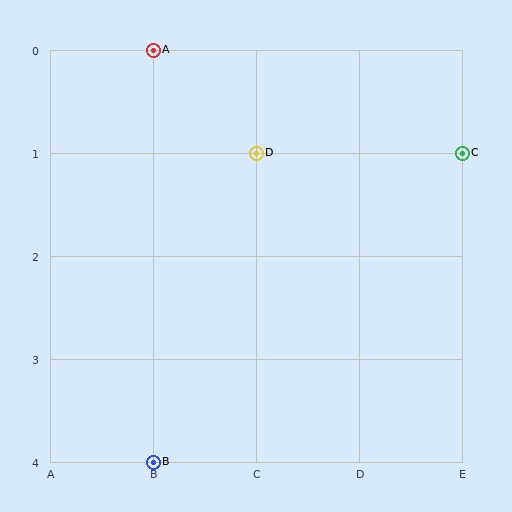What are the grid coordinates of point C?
Point C is at grid coordinates (E, 1).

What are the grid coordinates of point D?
Point D is at grid coordinates (C, 1).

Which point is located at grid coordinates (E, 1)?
Point C is at (E, 1).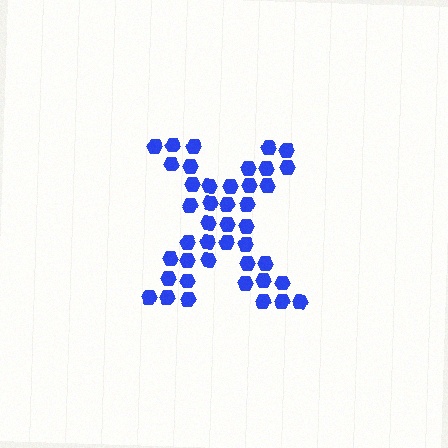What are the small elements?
The small elements are hexagons.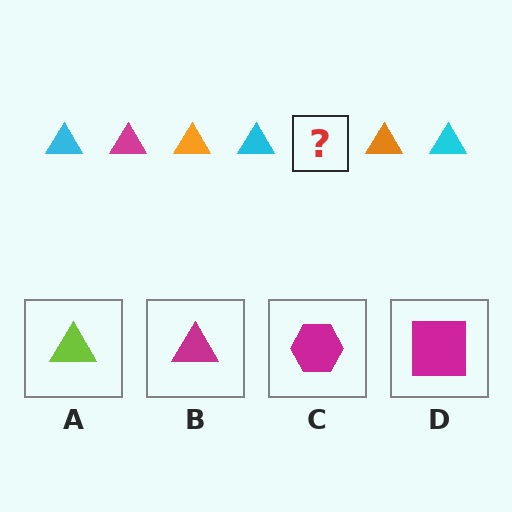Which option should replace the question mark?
Option B.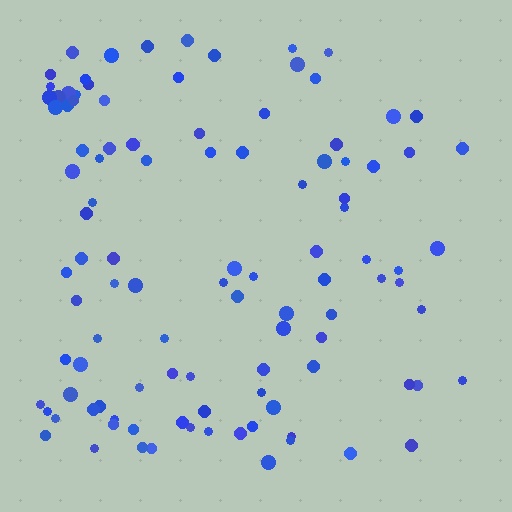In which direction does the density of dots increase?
From right to left, with the left side densest.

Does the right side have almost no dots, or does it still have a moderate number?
Still a moderate number, just noticeably fewer than the left.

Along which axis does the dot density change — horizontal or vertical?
Horizontal.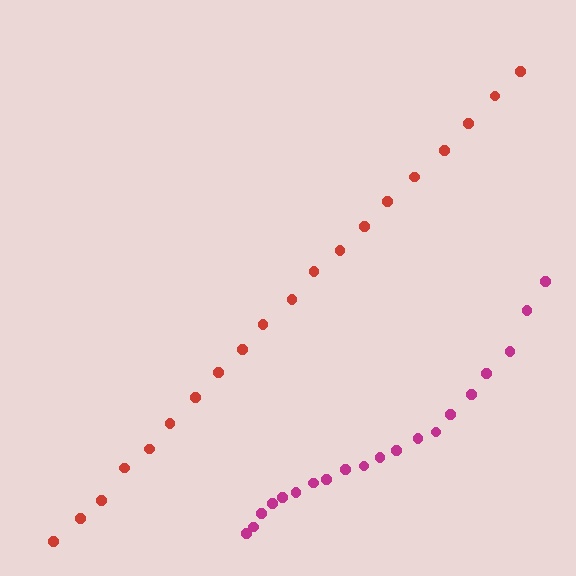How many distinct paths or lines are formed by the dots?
There are 2 distinct paths.